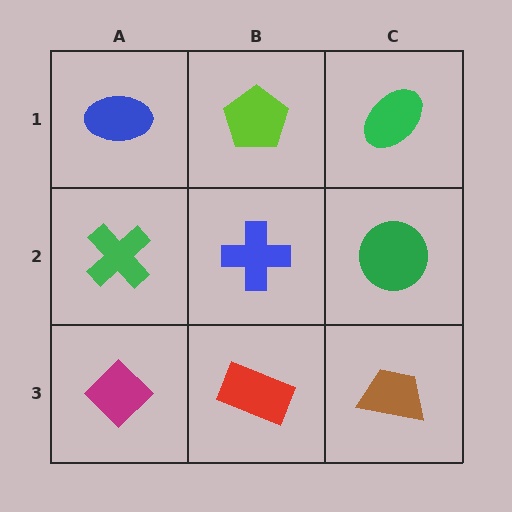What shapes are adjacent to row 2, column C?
A green ellipse (row 1, column C), a brown trapezoid (row 3, column C), a blue cross (row 2, column B).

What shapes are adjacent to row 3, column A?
A green cross (row 2, column A), a red rectangle (row 3, column B).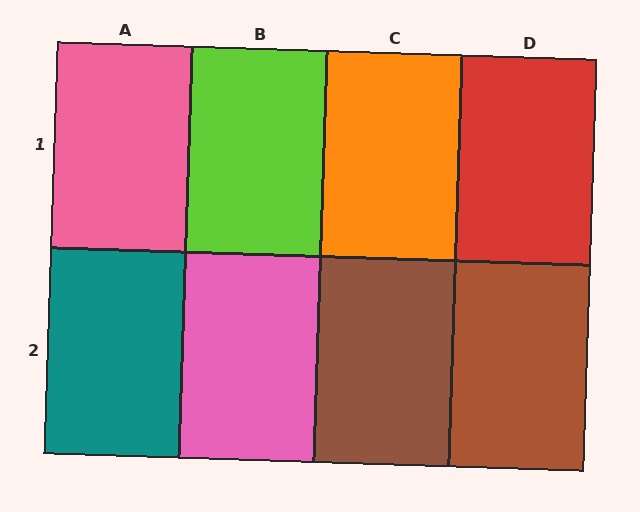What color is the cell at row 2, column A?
Teal.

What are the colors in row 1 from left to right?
Pink, lime, orange, red.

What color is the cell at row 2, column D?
Brown.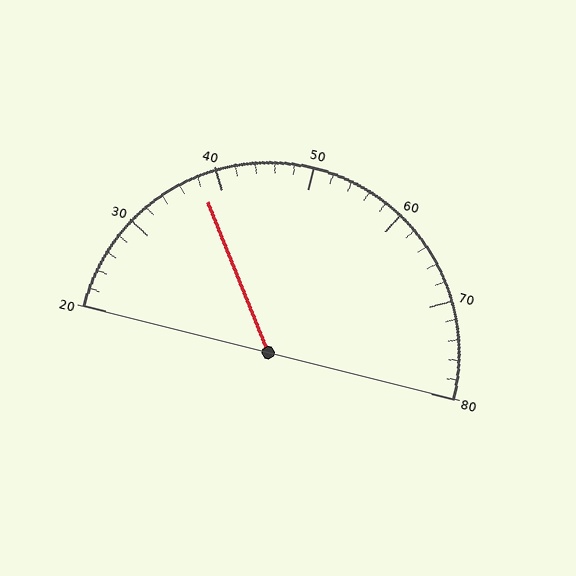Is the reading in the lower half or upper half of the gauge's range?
The reading is in the lower half of the range (20 to 80).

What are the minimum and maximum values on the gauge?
The gauge ranges from 20 to 80.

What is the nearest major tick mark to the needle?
The nearest major tick mark is 40.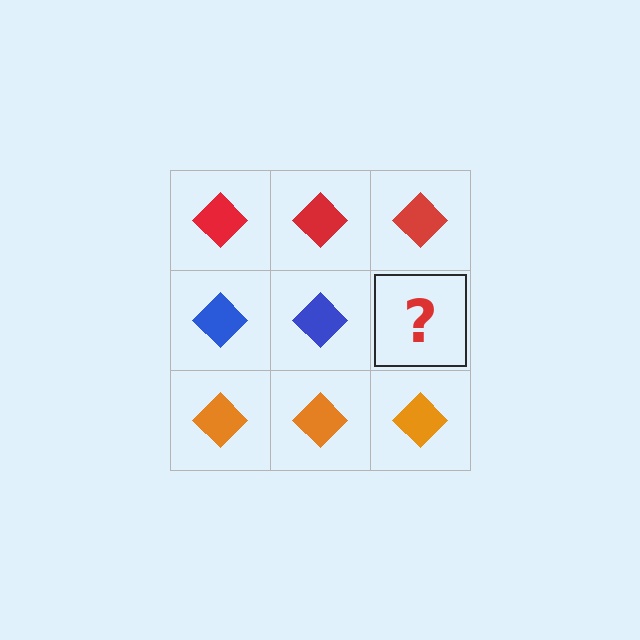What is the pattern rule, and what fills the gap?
The rule is that each row has a consistent color. The gap should be filled with a blue diamond.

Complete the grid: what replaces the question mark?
The question mark should be replaced with a blue diamond.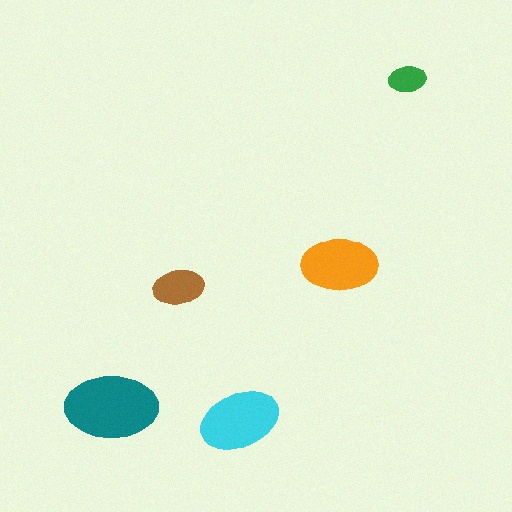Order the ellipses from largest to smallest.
the teal one, the cyan one, the orange one, the brown one, the green one.